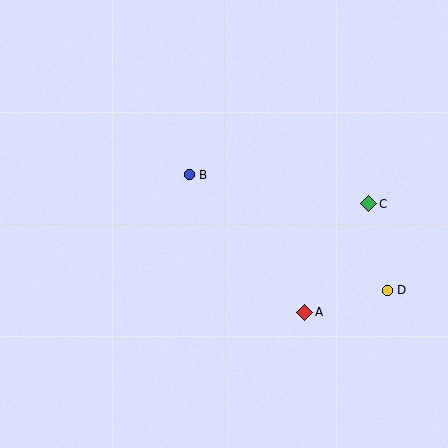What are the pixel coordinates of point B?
Point B is at (189, 175).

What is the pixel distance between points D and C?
The distance between D and C is 89 pixels.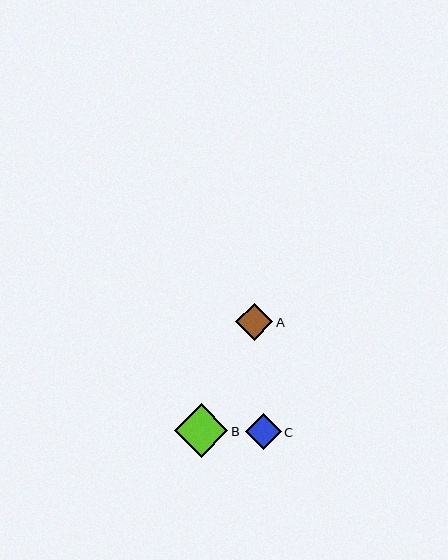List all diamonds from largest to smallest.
From largest to smallest: B, A, C.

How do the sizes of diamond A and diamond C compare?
Diamond A and diamond C are approximately the same size.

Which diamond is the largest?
Diamond B is the largest with a size of approximately 53 pixels.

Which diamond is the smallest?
Diamond C is the smallest with a size of approximately 36 pixels.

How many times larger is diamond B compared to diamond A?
Diamond B is approximately 1.4 times the size of diamond A.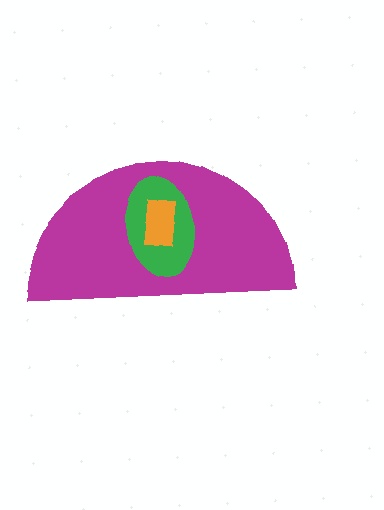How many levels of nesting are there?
3.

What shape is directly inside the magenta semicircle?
The green ellipse.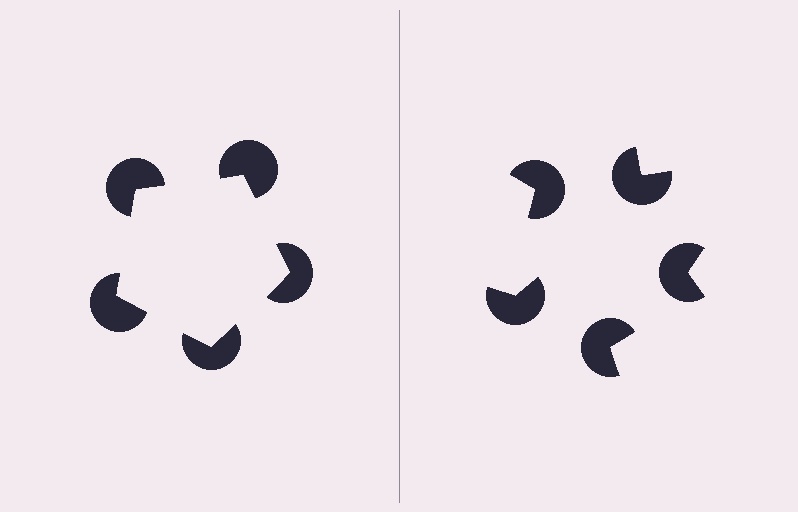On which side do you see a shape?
An illusory pentagon appears on the left side. On the right side the wedge cuts are rotated, so no coherent shape forms.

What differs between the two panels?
The pac-man discs are positioned identically on both sides; only the wedge orientations differ. On the left they align to a pentagon; on the right they are misaligned.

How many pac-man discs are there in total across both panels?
10 — 5 on each side.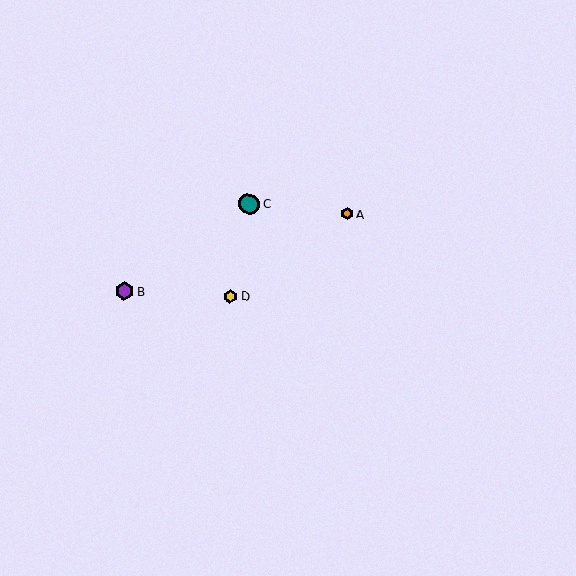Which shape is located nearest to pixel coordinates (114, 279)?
The purple hexagon (labeled B) at (124, 291) is nearest to that location.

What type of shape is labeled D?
Shape D is a yellow hexagon.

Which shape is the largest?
The teal circle (labeled C) is the largest.